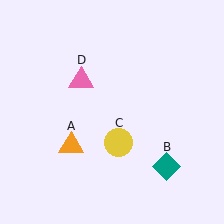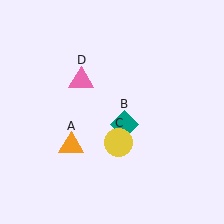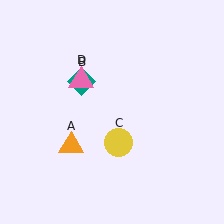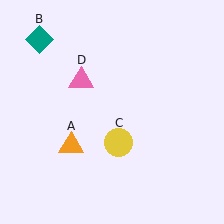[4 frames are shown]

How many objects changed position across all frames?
1 object changed position: teal diamond (object B).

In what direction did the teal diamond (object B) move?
The teal diamond (object B) moved up and to the left.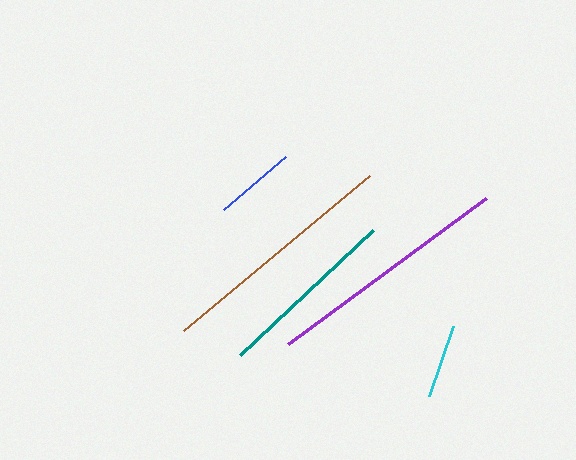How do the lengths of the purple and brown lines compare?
The purple and brown lines are approximately the same length.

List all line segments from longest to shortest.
From longest to shortest: purple, brown, teal, blue, cyan.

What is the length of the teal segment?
The teal segment is approximately 182 pixels long.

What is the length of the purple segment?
The purple segment is approximately 245 pixels long.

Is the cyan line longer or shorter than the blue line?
The blue line is longer than the cyan line.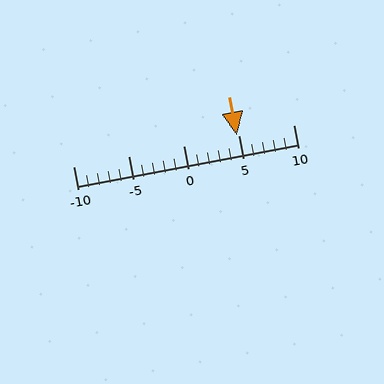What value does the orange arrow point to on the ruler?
The orange arrow points to approximately 5.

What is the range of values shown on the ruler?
The ruler shows values from -10 to 10.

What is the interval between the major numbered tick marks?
The major tick marks are spaced 5 units apart.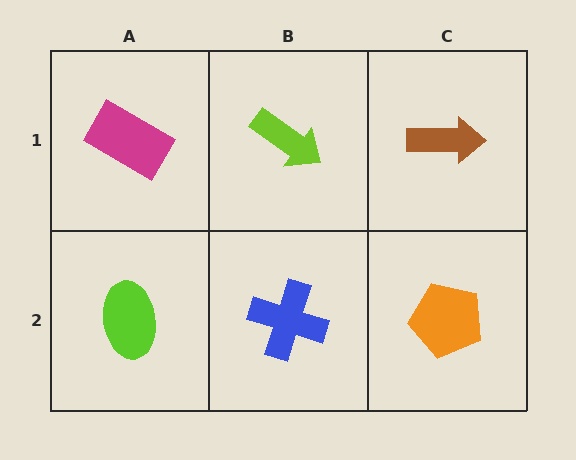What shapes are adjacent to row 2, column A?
A magenta rectangle (row 1, column A), a blue cross (row 2, column B).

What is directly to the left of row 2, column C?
A blue cross.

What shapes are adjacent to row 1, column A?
A lime ellipse (row 2, column A), a lime arrow (row 1, column B).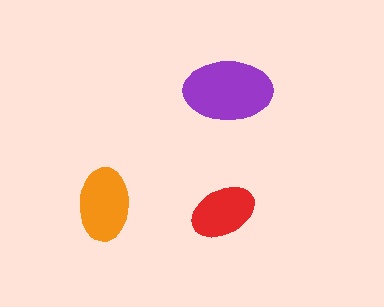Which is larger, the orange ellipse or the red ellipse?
The orange one.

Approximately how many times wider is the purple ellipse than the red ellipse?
About 1.5 times wider.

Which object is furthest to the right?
The purple ellipse is rightmost.